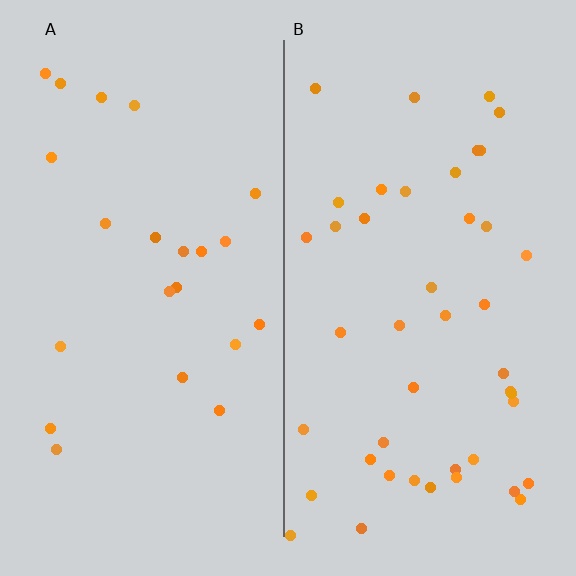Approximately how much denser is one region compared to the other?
Approximately 2.0× — region B over region A.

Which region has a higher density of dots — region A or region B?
B (the right).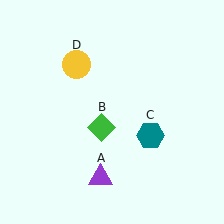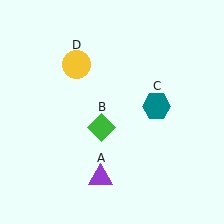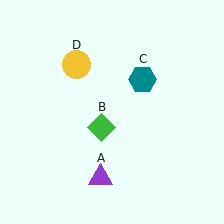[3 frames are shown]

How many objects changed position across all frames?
1 object changed position: teal hexagon (object C).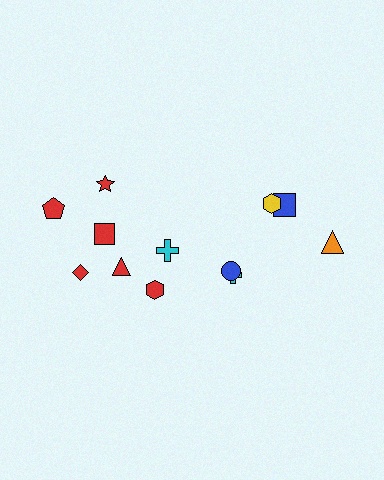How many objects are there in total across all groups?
There are 12 objects.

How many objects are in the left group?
There are 7 objects.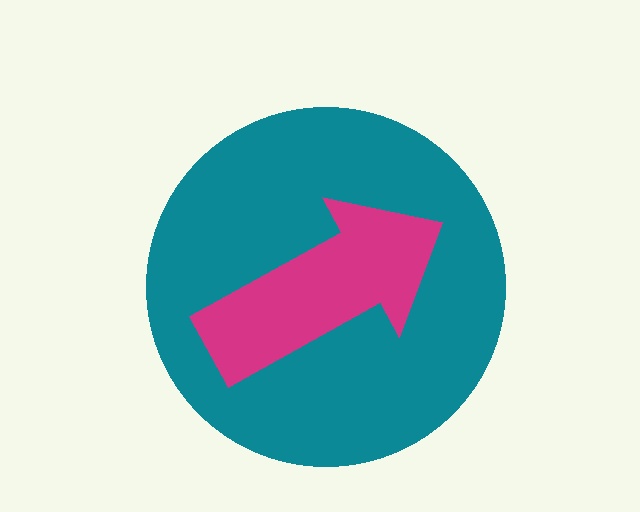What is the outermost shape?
The teal circle.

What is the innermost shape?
The magenta arrow.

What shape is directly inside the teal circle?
The magenta arrow.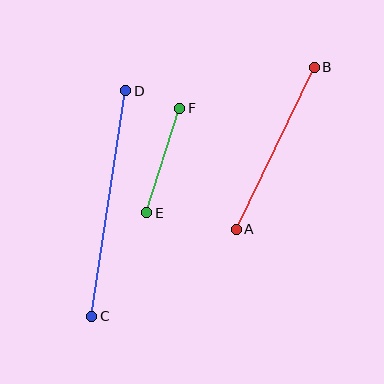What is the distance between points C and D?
The distance is approximately 228 pixels.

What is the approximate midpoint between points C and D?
The midpoint is at approximately (109, 203) pixels.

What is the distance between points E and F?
The distance is approximately 110 pixels.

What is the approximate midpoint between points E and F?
The midpoint is at approximately (163, 160) pixels.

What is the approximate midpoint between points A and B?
The midpoint is at approximately (275, 148) pixels.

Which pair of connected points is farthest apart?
Points C and D are farthest apart.